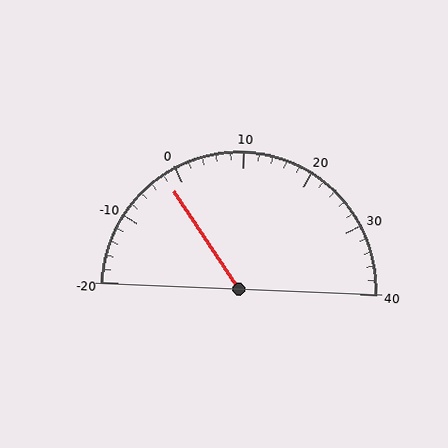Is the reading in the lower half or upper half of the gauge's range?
The reading is in the lower half of the range (-20 to 40).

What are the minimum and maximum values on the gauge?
The gauge ranges from -20 to 40.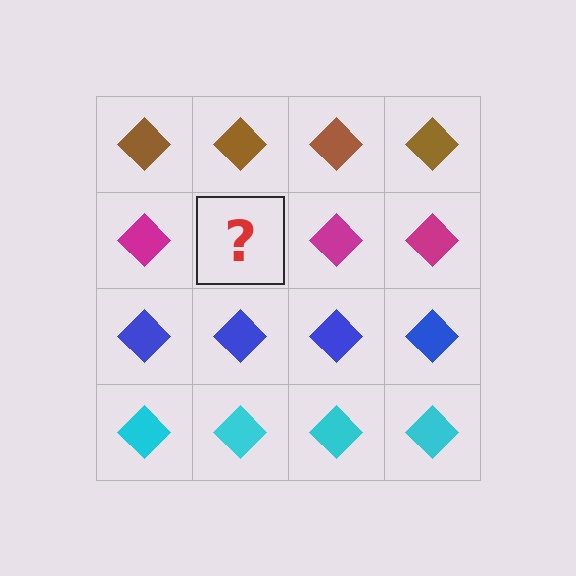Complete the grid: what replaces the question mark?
The question mark should be replaced with a magenta diamond.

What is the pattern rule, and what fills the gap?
The rule is that each row has a consistent color. The gap should be filled with a magenta diamond.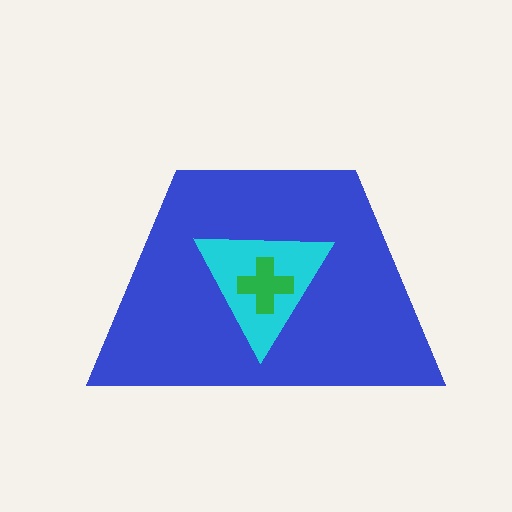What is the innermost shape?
The green cross.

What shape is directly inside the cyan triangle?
The green cross.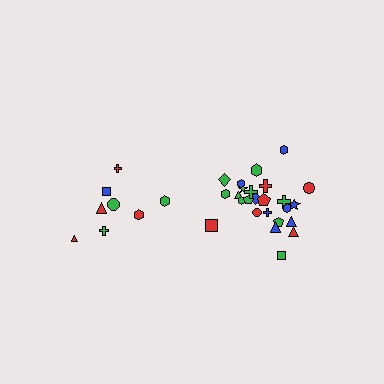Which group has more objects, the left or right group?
The right group.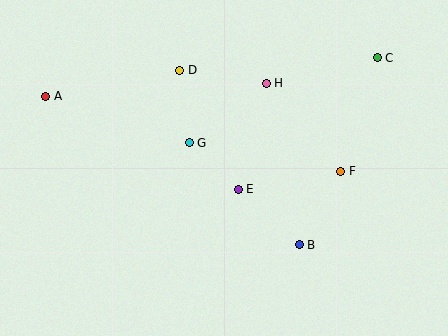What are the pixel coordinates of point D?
Point D is at (180, 70).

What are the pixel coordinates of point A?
Point A is at (46, 96).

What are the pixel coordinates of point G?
Point G is at (189, 143).